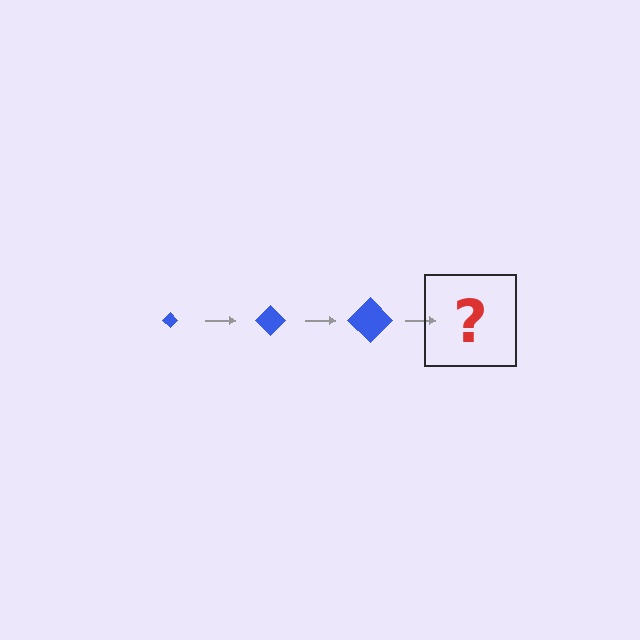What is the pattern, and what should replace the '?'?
The pattern is that the diamond gets progressively larger each step. The '?' should be a blue diamond, larger than the previous one.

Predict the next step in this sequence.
The next step is a blue diamond, larger than the previous one.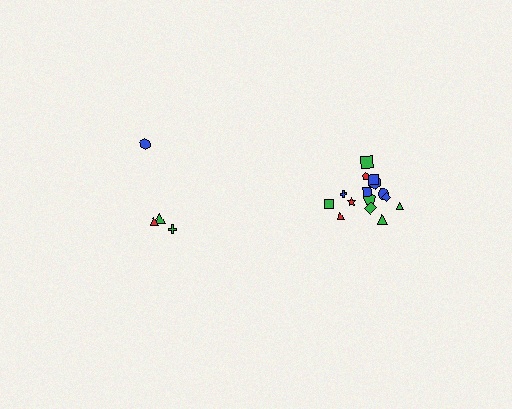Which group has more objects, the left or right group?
The right group.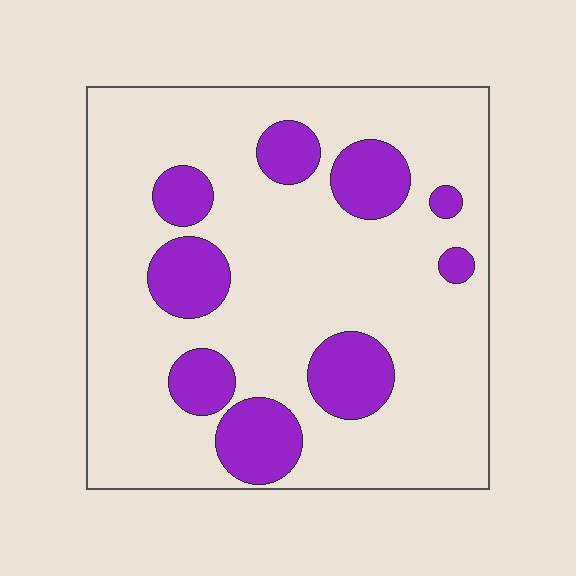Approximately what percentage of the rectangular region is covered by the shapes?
Approximately 20%.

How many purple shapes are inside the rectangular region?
9.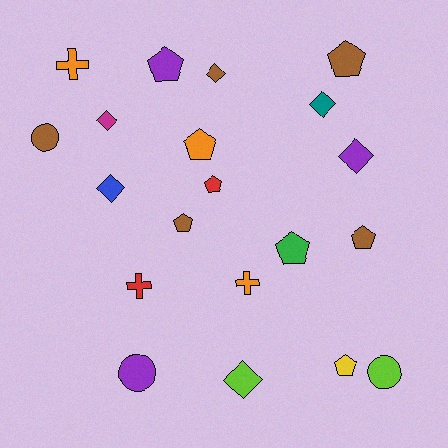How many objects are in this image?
There are 20 objects.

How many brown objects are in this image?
There are 5 brown objects.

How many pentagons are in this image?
There are 8 pentagons.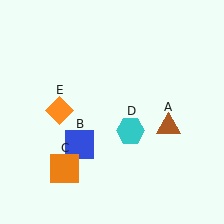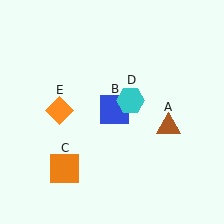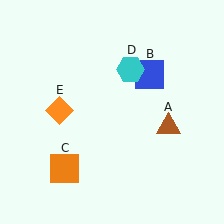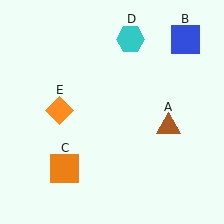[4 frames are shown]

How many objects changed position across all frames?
2 objects changed position: blue square (object B), cyan hexagon (object D).